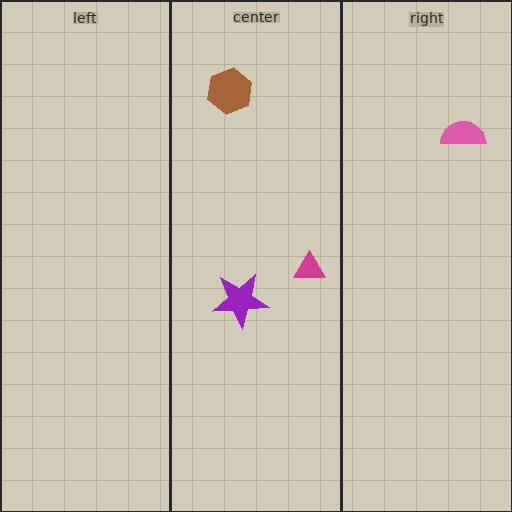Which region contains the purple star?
The center region.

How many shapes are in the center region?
3.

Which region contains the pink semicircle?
The right region.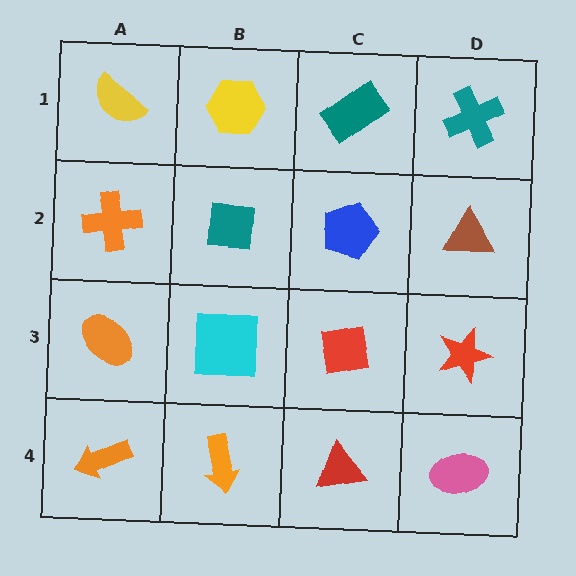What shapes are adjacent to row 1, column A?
An orange cross (row 2, column A), a yellow hexagon (row 1, column B).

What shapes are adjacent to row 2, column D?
A teal cross (row 1, column D), a red star (row 3, column D), a blue pentagon (row 2, column C).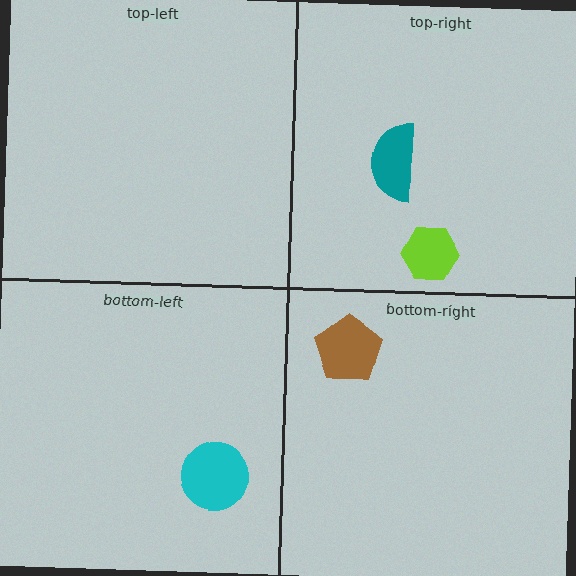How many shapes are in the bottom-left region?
1.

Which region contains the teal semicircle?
The top-right region.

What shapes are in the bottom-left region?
The cyan circle.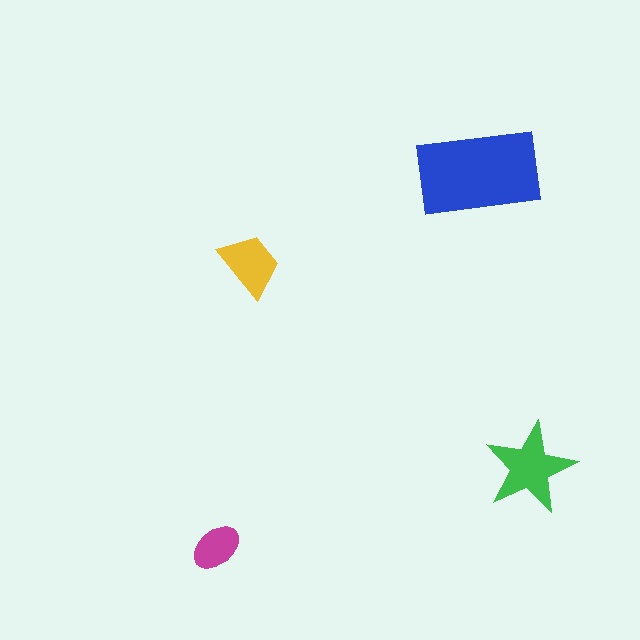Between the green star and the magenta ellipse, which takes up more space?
The green star.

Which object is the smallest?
The magenta ellipse.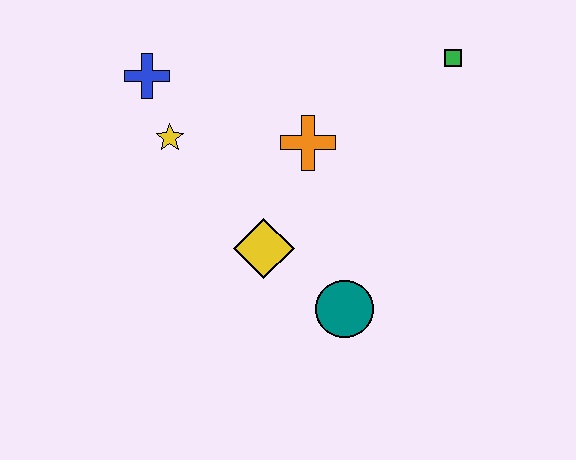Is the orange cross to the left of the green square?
Yes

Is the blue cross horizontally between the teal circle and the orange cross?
No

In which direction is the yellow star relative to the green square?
The yellow star is to the left of the green square.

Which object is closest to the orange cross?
The yellow diamond is closest to the orange cross.